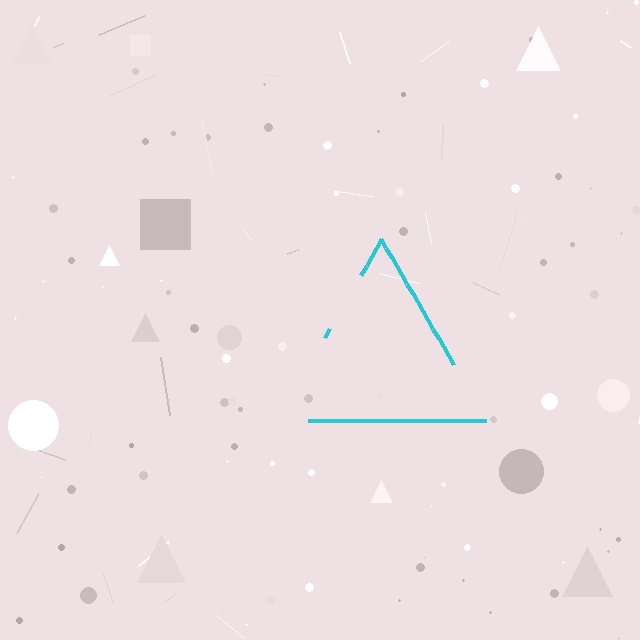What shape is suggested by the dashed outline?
The dashed outline suggests a triangle.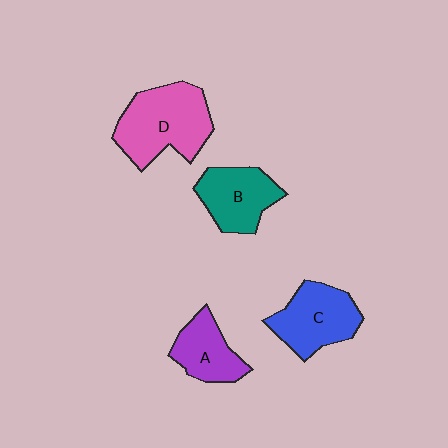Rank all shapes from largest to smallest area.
From largest to smallest: D (pink), C (blue), B (teal), A (purple).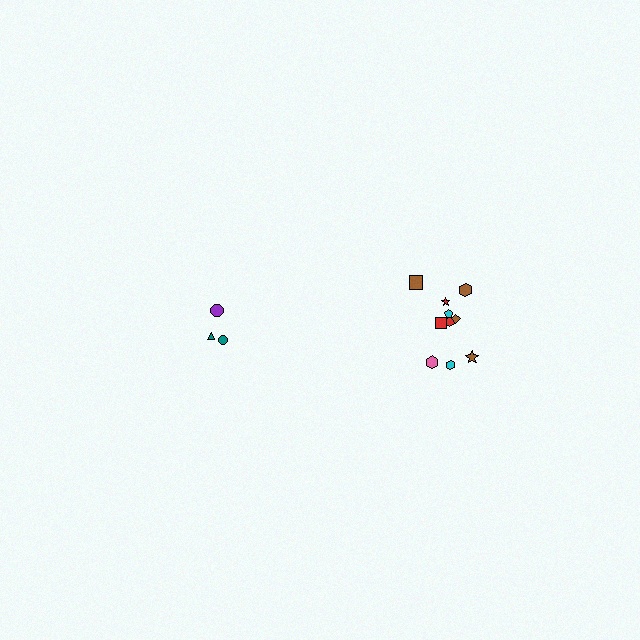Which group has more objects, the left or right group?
The right group.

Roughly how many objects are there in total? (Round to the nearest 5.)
Roughly 15 objects in total.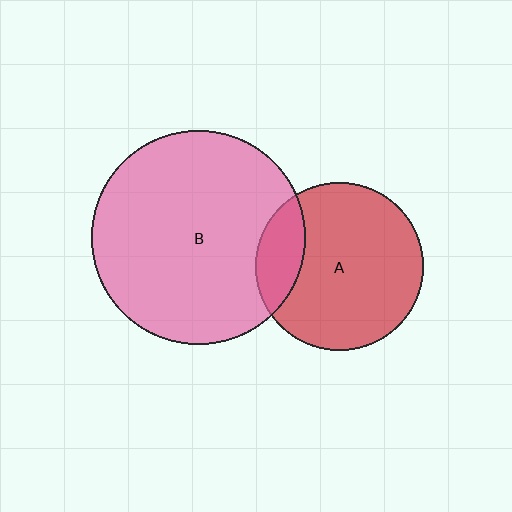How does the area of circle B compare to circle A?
Approximately 1.6 times.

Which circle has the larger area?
Circle B (pink).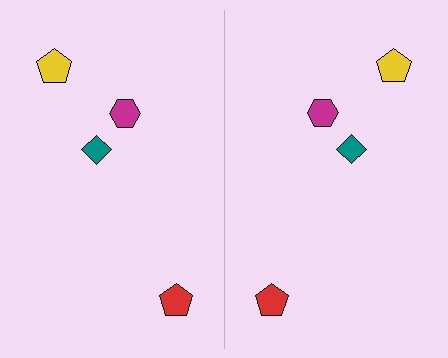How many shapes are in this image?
There are 8 shapes in this image.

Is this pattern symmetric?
Yes, this pattern has bilateral (reflection) symmetry.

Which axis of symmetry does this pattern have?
The pattern has a vertical axis of symmetry running through the center of the image.